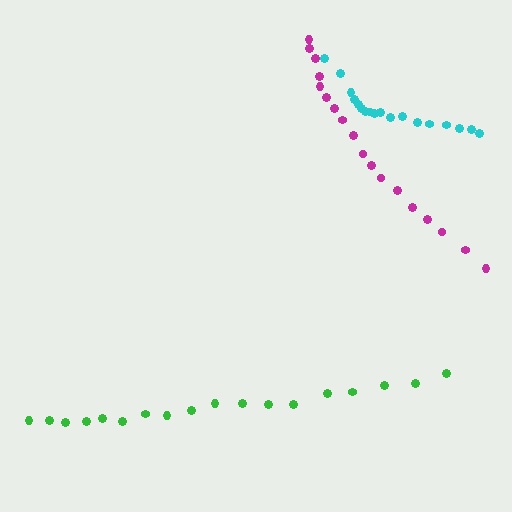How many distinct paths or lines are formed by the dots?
There are 3 distinct paths.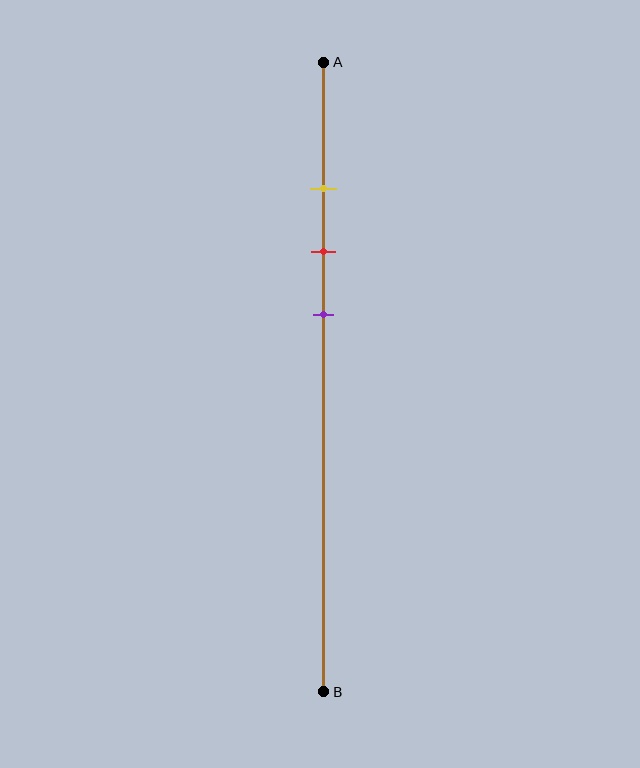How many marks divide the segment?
There are 3 marks dividing the segment.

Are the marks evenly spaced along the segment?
Yes, the marks are approximately evenly spaced.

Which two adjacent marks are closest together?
The yellow and red marks are the closest adjacent pair.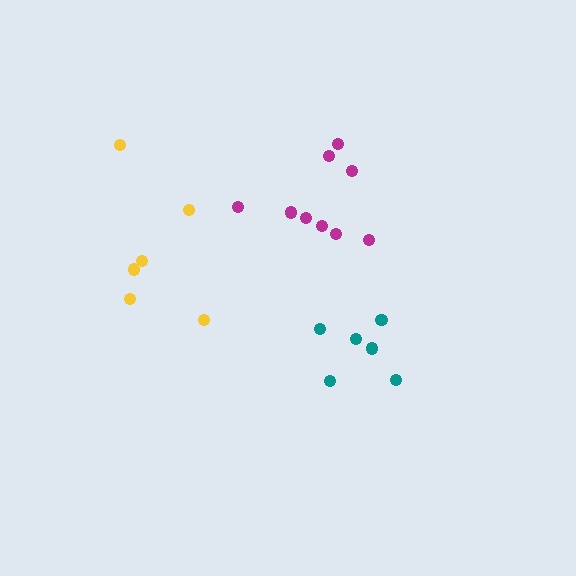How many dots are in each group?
Group 1: 6 dots, Group 2: 6 dots, Group 3: 9 dots (21 total).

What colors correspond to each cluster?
The clusters are colored: yellow, teal, magenta.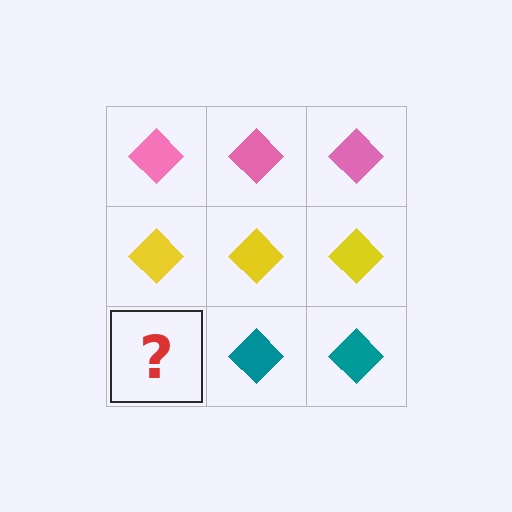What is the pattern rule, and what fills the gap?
The rule is that each row has a consistent color. The gap should be filled with a teal diamond.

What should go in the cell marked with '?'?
The missing cell should contain a teal diamond.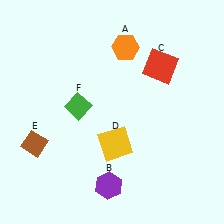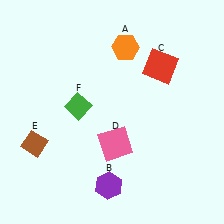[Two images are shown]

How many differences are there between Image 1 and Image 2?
There is 1 difference between the two images.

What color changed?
The square (D) changed from yellow in Image 1 to pink in Image 2.